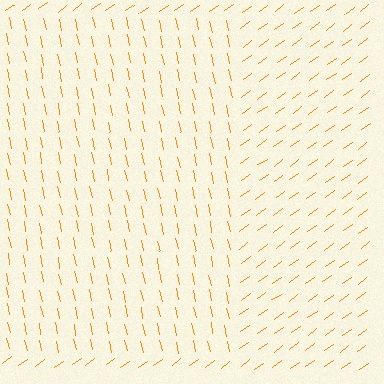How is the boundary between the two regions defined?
The boundary is defined purely by a change in line orientation (approximately 66 degrees difference). All lines are the same color and thickness.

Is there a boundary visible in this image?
Yes, there is a texture boundary formed by a change in line orientation.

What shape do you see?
I see a rectangle.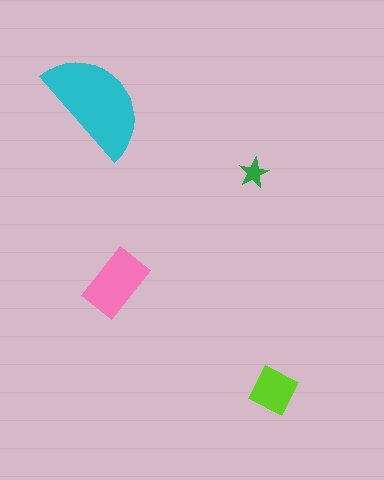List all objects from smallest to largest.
The green star, the lime diamond, the pink rectangle, the cyan semicircle.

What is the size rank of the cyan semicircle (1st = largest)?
1st.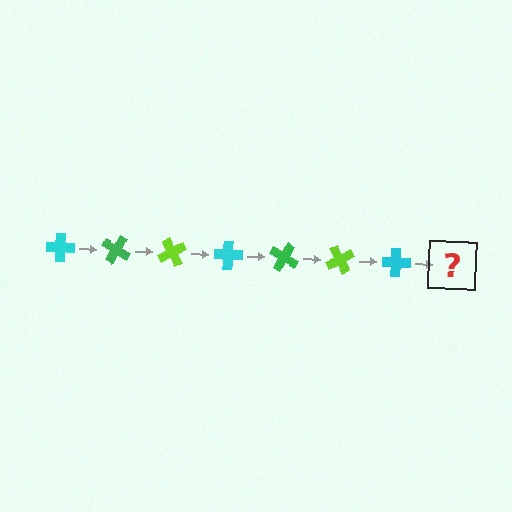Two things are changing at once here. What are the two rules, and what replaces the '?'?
The two rules are that it rotates 30 degrees each step and the color cycles through cyan, green, and lime. The '?' should be a green cross, rotated 210 degrees from the start.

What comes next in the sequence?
The next element should be a green cross, rotated 210 degrees from the start.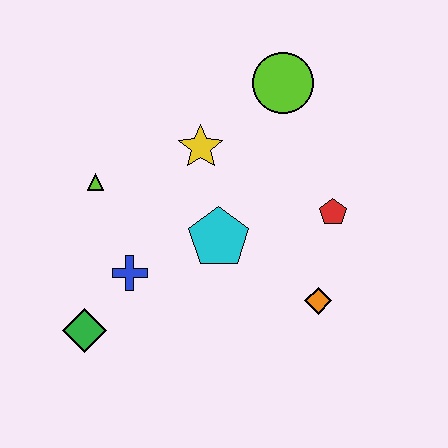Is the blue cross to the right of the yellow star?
No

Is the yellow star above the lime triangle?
Yes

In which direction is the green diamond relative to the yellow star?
The green diamond is below the yellow star.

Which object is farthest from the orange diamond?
The lime triangle is farthest from the orange diamond.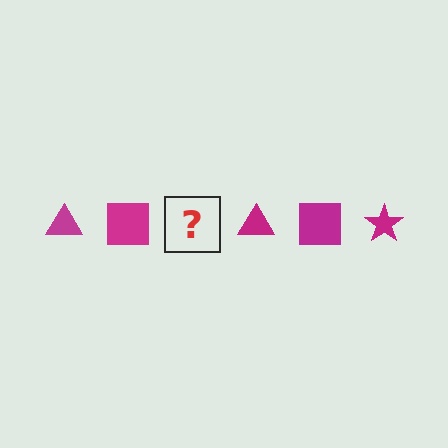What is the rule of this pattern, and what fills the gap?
The rule is that the pattern cycles through triangle, square, star shapes in magenta. The gap should be filled with a magenta star.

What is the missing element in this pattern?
The missing element is a magenta star.